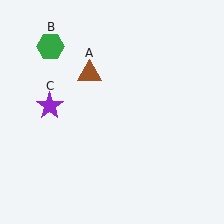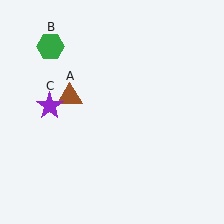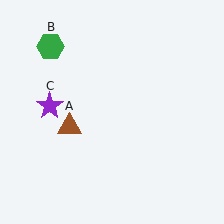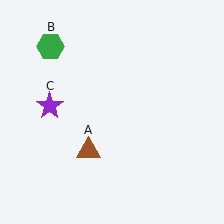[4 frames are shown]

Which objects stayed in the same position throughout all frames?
Green hexagon (object B) and purple star (object C) remained stationary.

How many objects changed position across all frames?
1 object changed position: brown triangle (object A).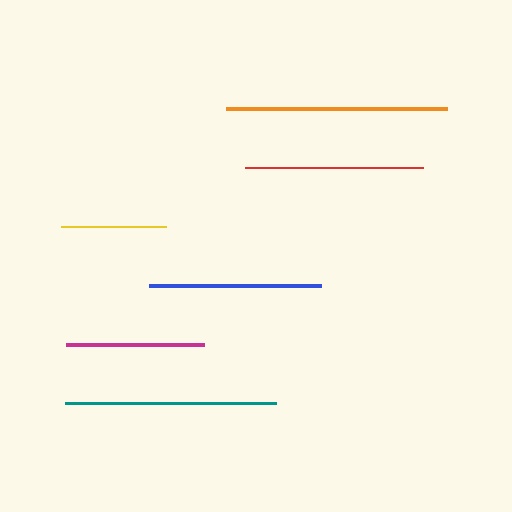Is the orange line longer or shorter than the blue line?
The orange line is longer than the blue line.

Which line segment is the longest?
The orange line is the longest at approximately 221 pixels.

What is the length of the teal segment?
The teal segment is approximately 211 pixels long.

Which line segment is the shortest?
The yellow line is the shortest at approximately 104 pixels.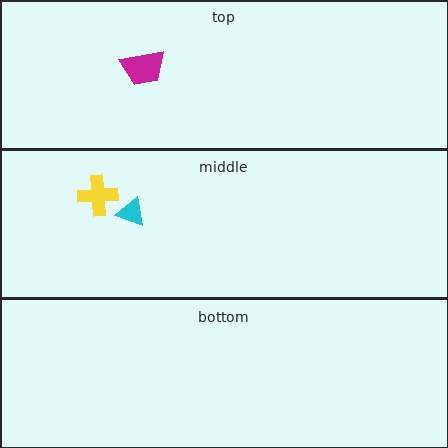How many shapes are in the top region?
1.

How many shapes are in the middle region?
2.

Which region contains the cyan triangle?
The middle region.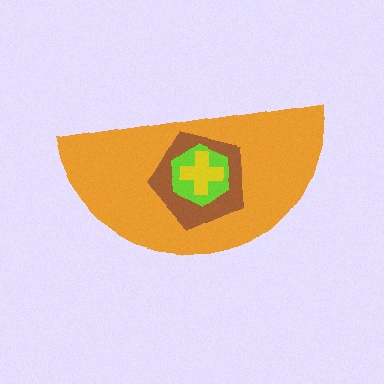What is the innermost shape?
The yellow cross.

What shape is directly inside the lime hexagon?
The yellow cross.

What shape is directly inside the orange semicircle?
The brown pentagon.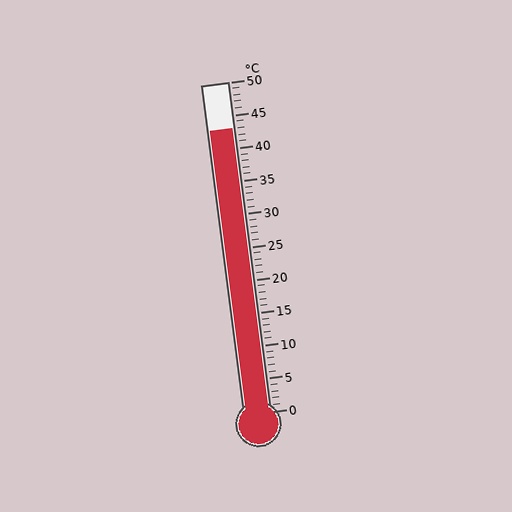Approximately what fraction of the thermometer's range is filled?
The thermometer is filled to approximately 85% of its range.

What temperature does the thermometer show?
The thermometer shows approximately 43°C.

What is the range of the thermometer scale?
The thermometer scale ranges from 0°C to 50°C.